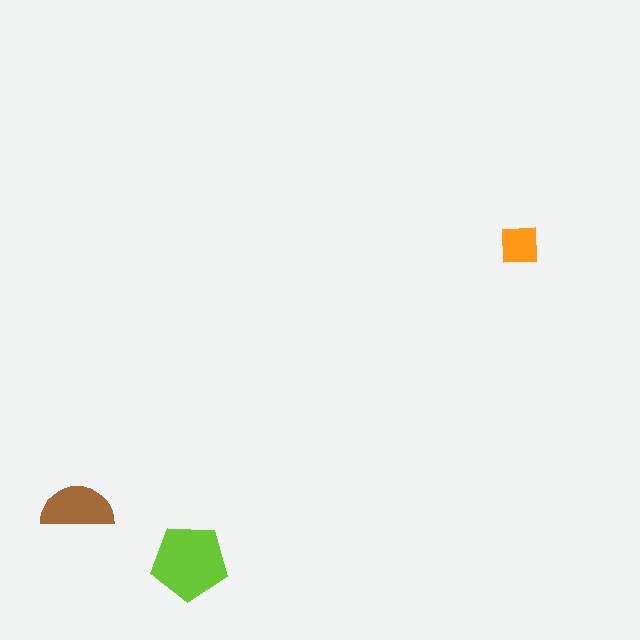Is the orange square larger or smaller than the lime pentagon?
Smaller.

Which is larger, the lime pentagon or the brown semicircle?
The lime pentagon.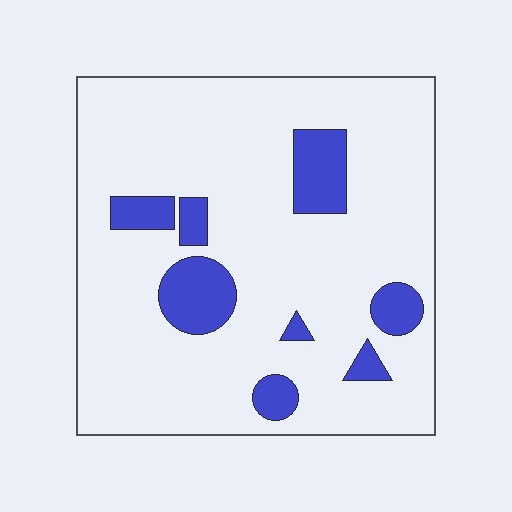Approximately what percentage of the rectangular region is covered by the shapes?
Approximately 15%.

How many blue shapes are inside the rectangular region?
8.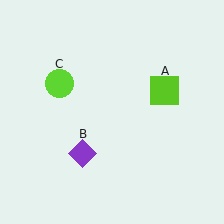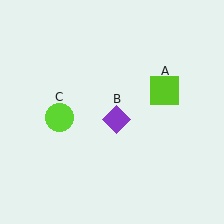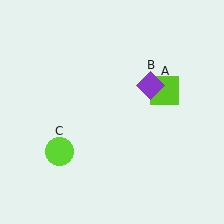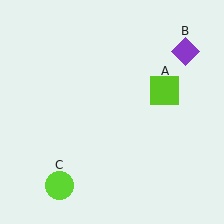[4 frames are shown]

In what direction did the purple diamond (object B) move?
The purple diamond (object B) moved up and to the right.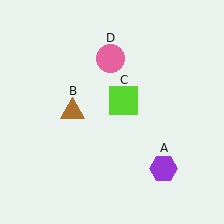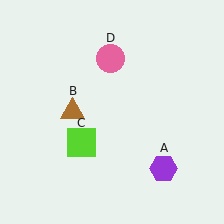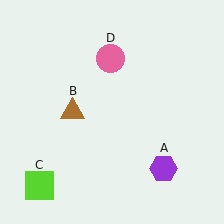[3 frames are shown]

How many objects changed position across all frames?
1 object changed position: lime square (object C).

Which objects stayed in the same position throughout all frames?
Purple hexagon (object A) and brown triangle (object B) and pink circle (object D) remained stationary.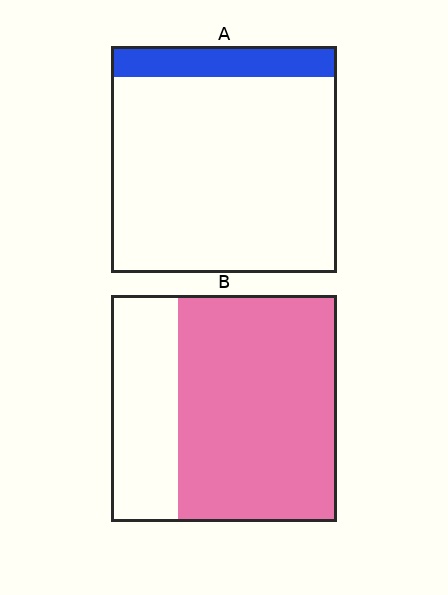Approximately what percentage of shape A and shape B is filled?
A is approximately 15% and B is approximately 70%.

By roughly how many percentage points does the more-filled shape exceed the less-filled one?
By roughly 55 percentage points (B over A).